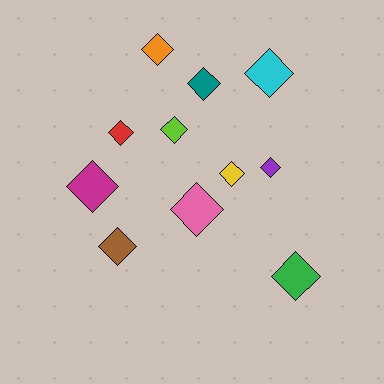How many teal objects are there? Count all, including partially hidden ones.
There is 1 teal object.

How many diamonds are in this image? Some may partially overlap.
There are 11 diamonds.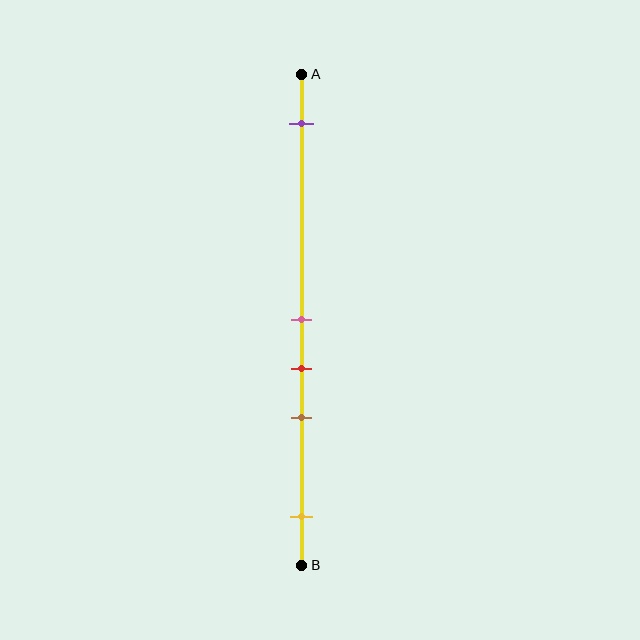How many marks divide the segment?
There are 5 marks dividing the segment.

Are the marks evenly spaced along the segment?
No, the marks are not evenly spaced.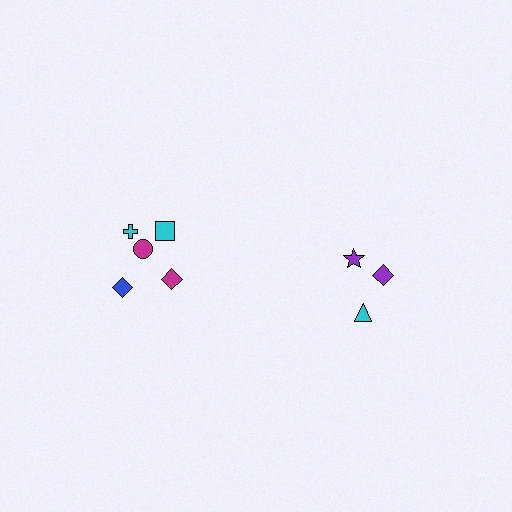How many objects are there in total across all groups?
There are 8 objects.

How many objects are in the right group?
There are 3 objects.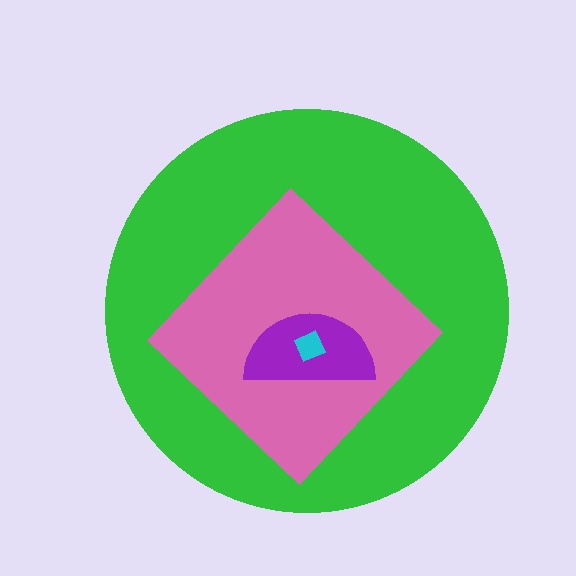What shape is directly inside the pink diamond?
The purple semicircle.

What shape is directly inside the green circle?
The pink diamond.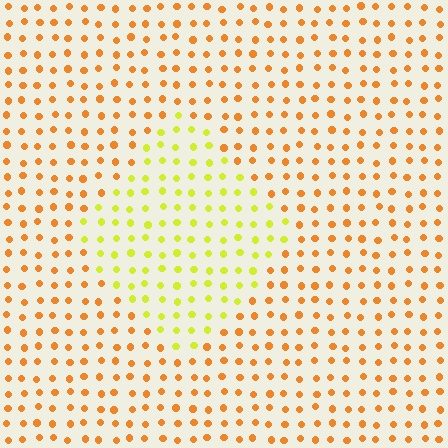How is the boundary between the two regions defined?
The boundary is defined purely by a slight shift in hue (about 41 degrees). Spacing, size, and orientation are identical on both sides.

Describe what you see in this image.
The image is filled with small orange elements in a uniform arrangement. A diamond-shaped region is visible where the elements are tinted to a slightly different hue, forming a subtle color boundary.